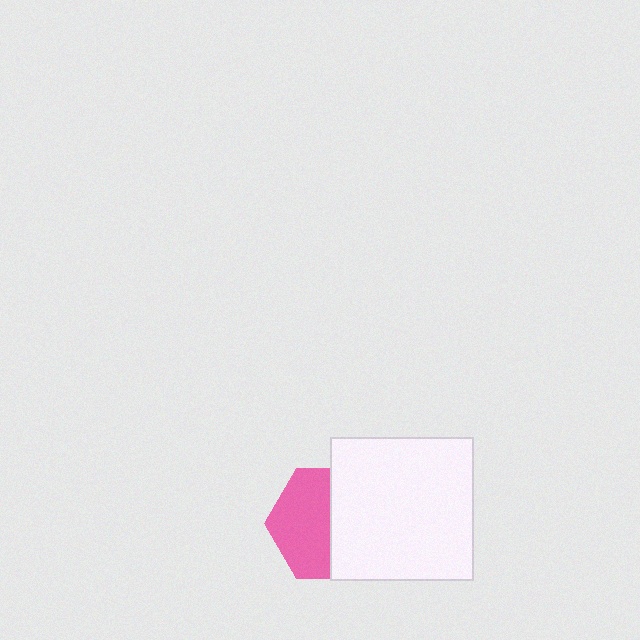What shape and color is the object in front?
The object in front is a white square.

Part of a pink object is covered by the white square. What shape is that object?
It is a hexagon.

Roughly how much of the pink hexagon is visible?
About half of it is visible (roughly 51%).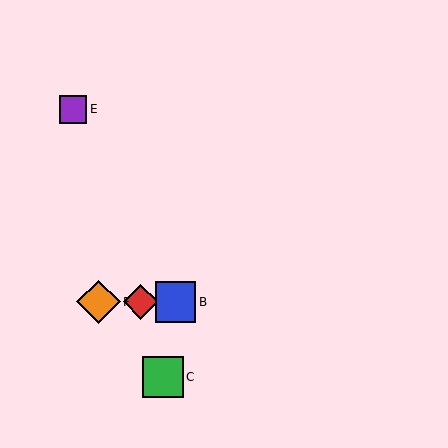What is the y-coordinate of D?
Object D is at y≈302.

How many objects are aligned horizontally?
4 objects (A, B, D, F) are aligned horizontally.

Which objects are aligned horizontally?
Objects A, B, D, F are aligned horizontally.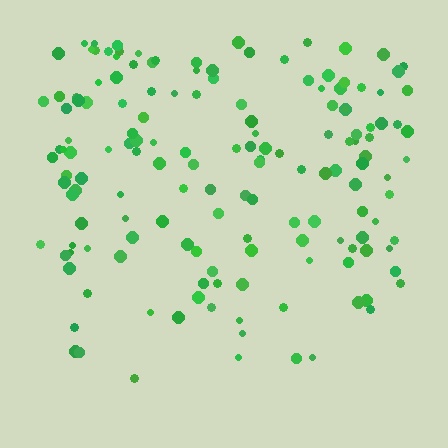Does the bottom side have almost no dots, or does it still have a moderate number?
Still a moderate number, just noticeably fewer than the top.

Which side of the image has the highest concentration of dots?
The top.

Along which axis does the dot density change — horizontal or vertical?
Vertical.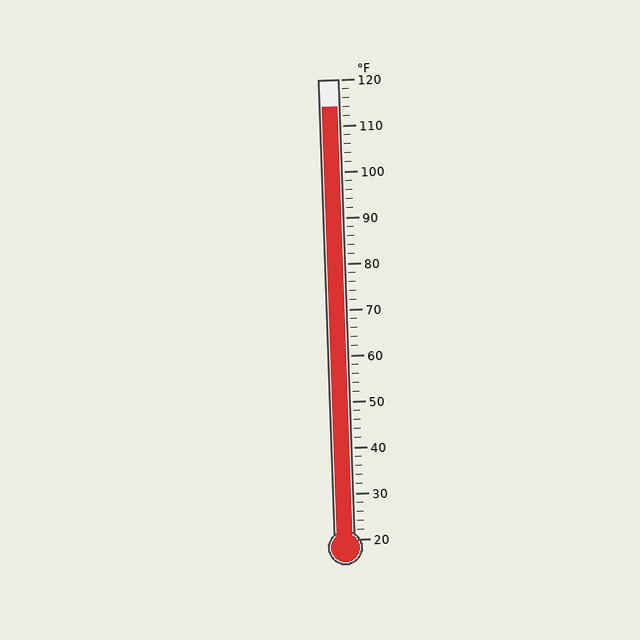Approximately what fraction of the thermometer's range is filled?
The thermometer is filled to approximately 95% of its range.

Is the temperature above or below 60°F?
The temperature is above 60°F.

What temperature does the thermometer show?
The thermometer shows approximately 114°F.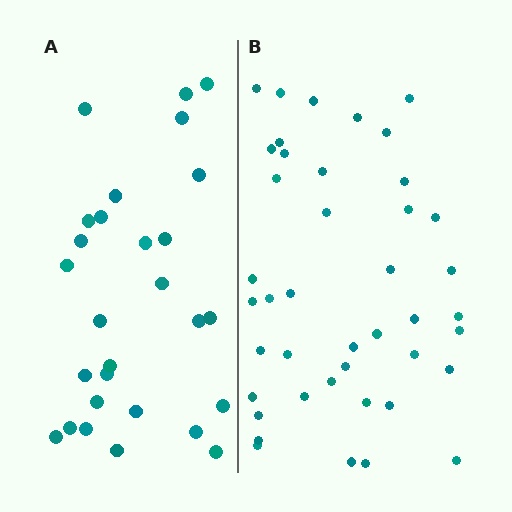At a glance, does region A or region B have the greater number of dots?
Region B (the right region) has more dots.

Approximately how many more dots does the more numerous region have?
Region B has approximately 15 more dots than region A.